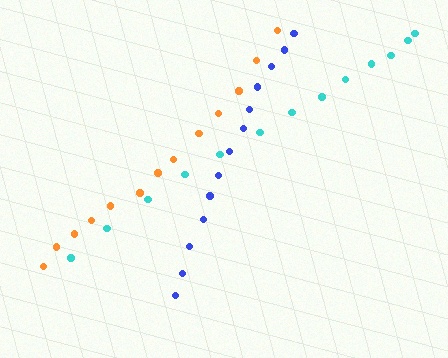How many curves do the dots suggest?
There are 3 distinct paths.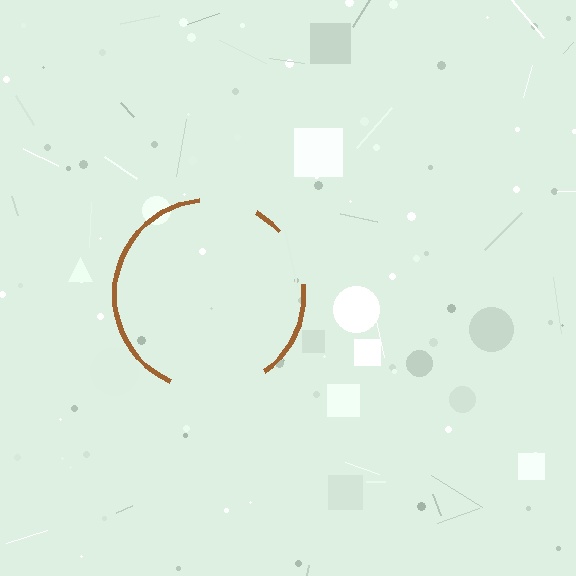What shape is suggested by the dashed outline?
The dashed outline suggests a circle.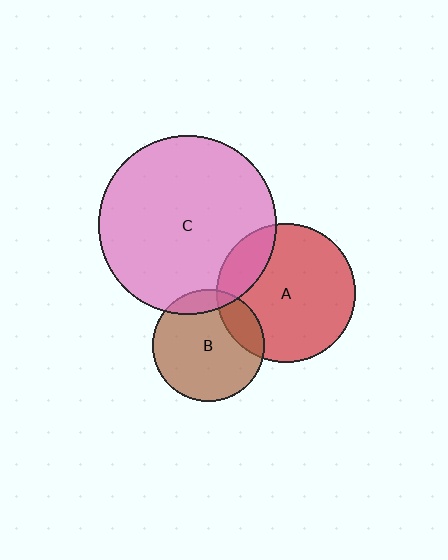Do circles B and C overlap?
Yes.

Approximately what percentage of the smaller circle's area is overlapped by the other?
Approximately 10%.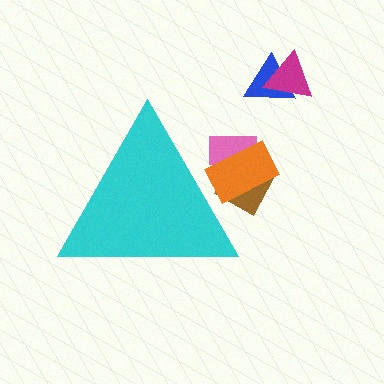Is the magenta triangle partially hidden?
No, the magenta triangle is fully visible.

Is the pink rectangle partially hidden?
Yes, the pink rectangle is partially hidden behind the cyan triangle.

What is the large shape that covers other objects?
A cyan triangle.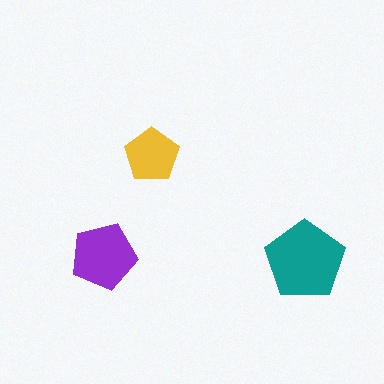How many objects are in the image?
There are 3 objects in the image.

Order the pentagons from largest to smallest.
the teal one, the purple one, the yellow one.